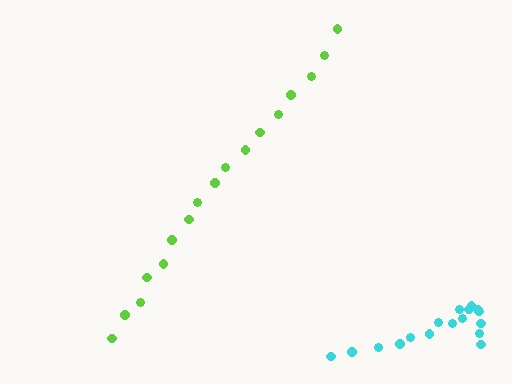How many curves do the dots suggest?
There are 2 distinct paths.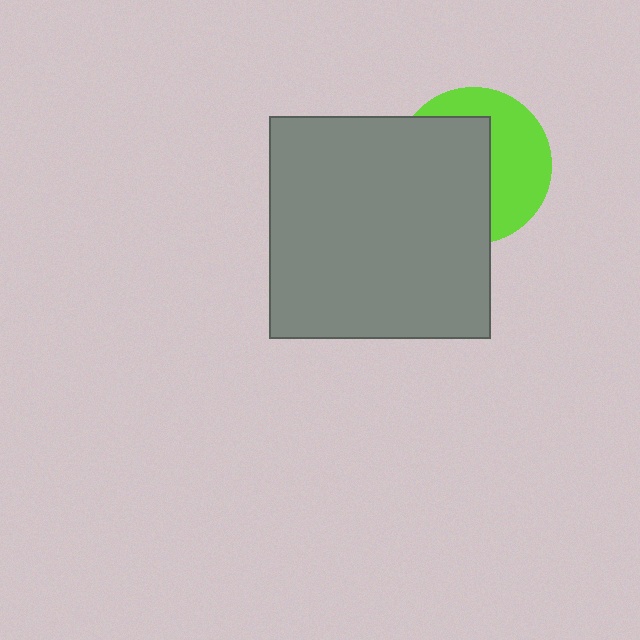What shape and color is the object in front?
The object in front is a gray square.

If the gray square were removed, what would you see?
You would see the complete lime circle.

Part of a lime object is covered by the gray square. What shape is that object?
It is a circle.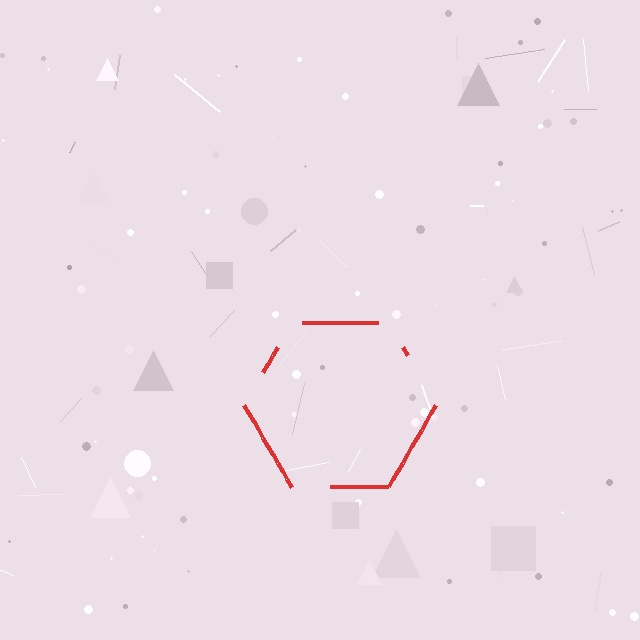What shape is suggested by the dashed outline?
The dashed outline suggests a hexagon.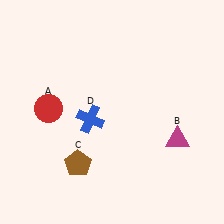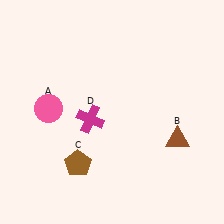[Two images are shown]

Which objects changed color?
A changed from red to pink. B changed from magenta to brown. D changed from blue to magenta.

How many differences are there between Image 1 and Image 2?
There are 3 differences between the two images.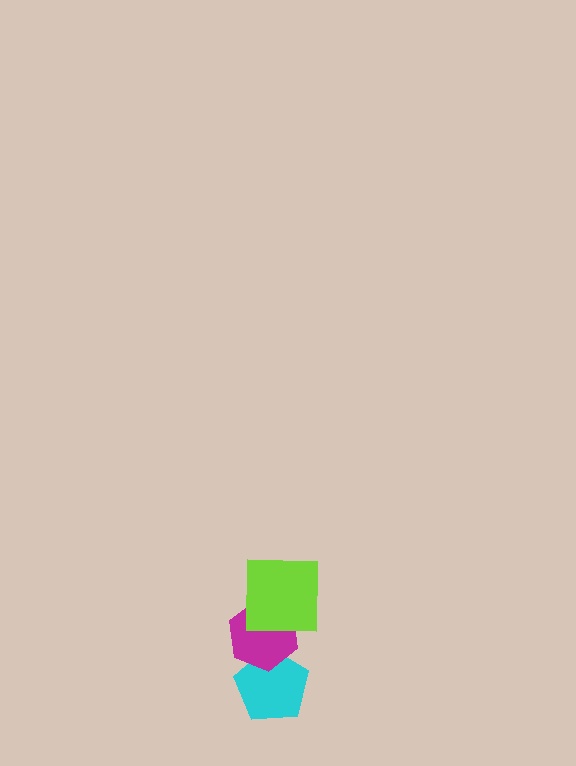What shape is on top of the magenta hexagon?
The lime square is on top of the magenta hexagon.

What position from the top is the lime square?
The lime square is 1st from the top.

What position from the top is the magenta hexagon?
The magenta hexagon is 2nd from the top.